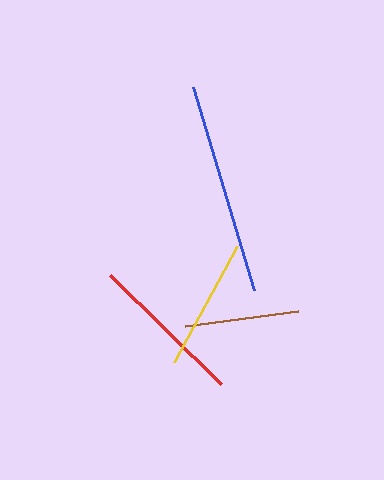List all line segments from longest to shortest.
From longest to shortest: blue, red, yellow, brown.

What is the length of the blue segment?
The blue segment is approximately 211 pixels long.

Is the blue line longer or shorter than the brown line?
The blue line is longer than the brown line.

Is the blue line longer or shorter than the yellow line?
The blue line is longer than the yellow line.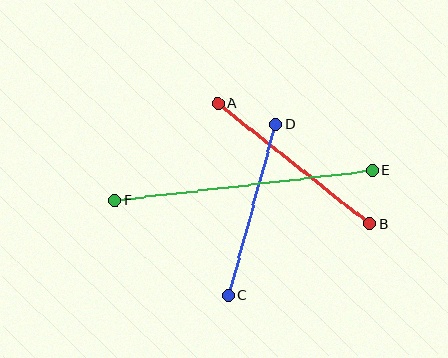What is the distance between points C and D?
The distance is approximately 177 pixels.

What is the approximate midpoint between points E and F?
The midpoint is at approximately (244, 185) pixels.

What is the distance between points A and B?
The distance is approximately 194 pixels.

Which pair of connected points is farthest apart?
Points E and F are farthest apart.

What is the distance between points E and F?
The distance is approximately 259 pixels.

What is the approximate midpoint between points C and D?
The midpoint is at approximately (252, 210) pixels.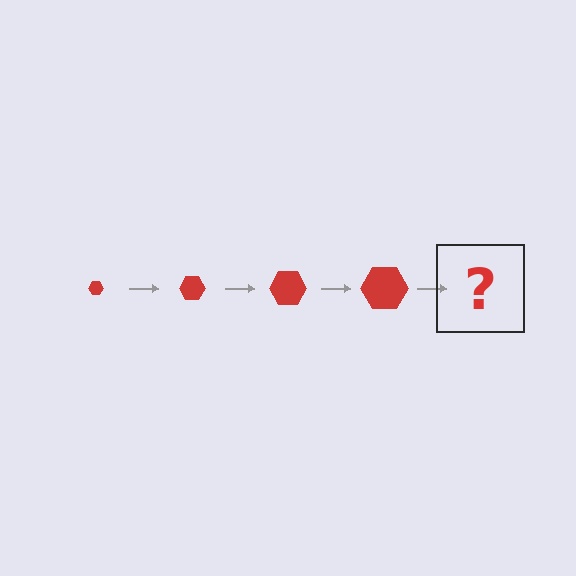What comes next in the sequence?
The next element should be a red hexagon, larger than the previous one.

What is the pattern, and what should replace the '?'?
The pattern is that the hexagon gets progressively larger each step. The '?' should be a red hexagon, larger than the previous one.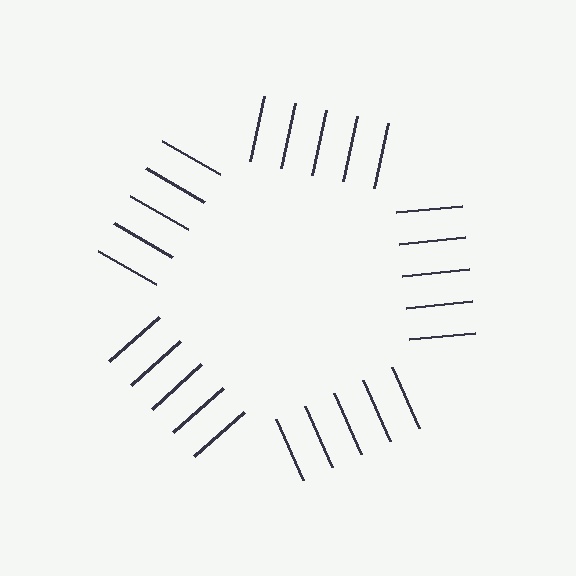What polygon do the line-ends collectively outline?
An illusory pentagon — the line segments terminate on its edges but no continuous stroke is drawn.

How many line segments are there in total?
25 — 5 along each of the 5 edges.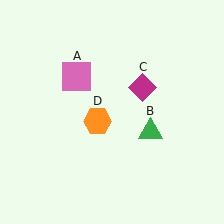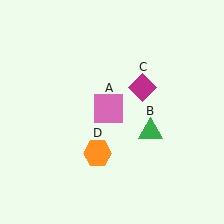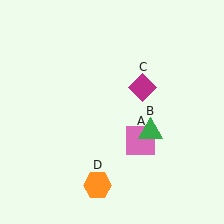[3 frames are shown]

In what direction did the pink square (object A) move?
The pink square (object A) moved down and to the right.